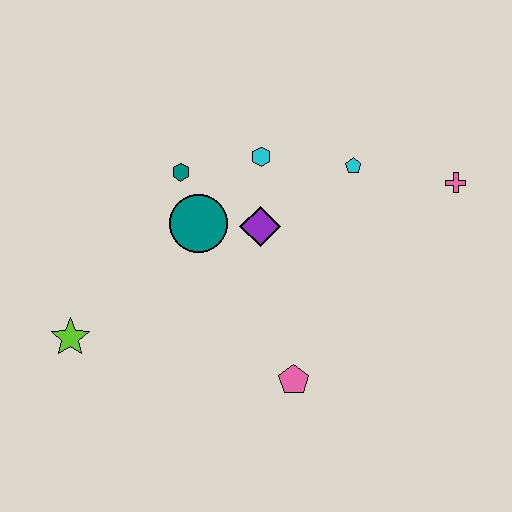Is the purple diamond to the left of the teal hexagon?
No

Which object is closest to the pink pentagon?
The purple diamond is closest to the pink pentagon.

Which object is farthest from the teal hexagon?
The pink cross is farthest from the teal hexagon.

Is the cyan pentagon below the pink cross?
No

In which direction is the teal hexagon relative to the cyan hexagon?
The teal hexagon is to the left of the cyan hexagon.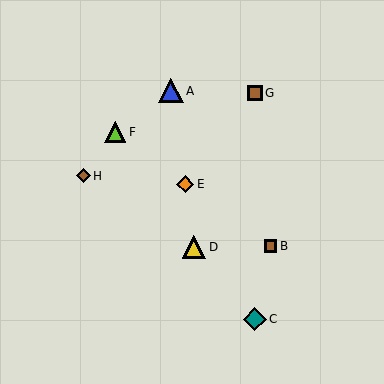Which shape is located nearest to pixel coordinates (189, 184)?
The orange diamond (labeled E) at (185, 184) is nearest to that location.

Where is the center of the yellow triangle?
The center of the yellow triangle is at (194, 247).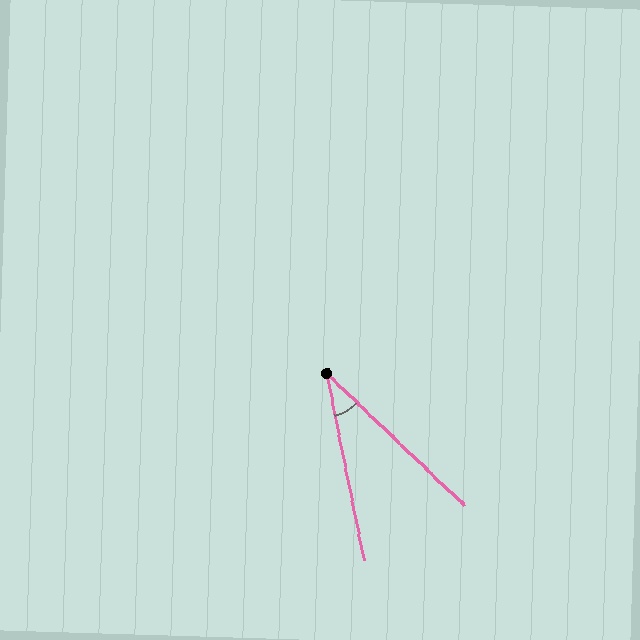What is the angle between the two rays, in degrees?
Approximately 35 degrees.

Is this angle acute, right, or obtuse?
It is acute.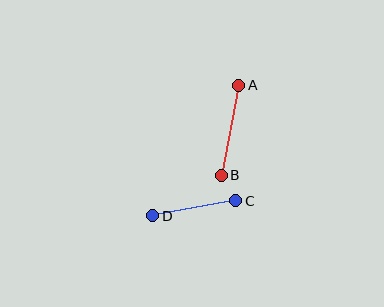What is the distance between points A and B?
The distance is approximately 92 pixels.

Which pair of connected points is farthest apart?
Points A and B are farthest apart.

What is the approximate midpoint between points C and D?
The midpoint is at approximately (194, 208) pixels.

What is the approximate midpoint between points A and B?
The midpoint is at approximately (230, 130) pixels.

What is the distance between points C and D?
The distance is approximately 84 pixels.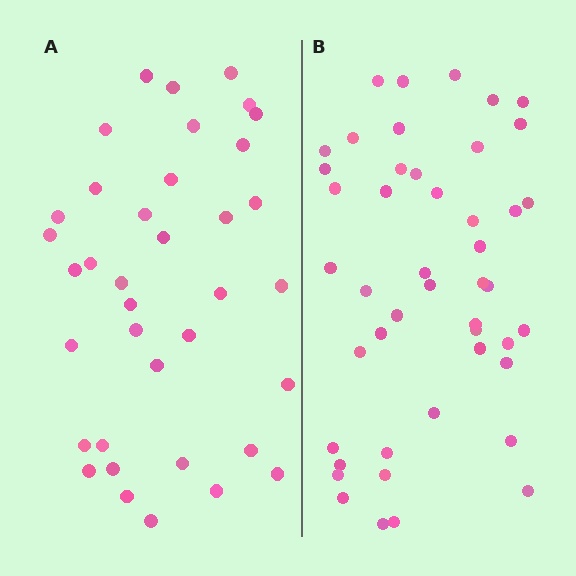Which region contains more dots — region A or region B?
Region B (the right region) has more dots.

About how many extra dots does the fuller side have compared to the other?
Region B has roughly 8 or so more dots than region A.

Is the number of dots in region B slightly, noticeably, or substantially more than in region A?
Region B has only slightly more — the two regions are fairly close. The ratio is roughly 1.2 to 1.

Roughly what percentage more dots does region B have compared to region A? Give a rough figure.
About 25% more.